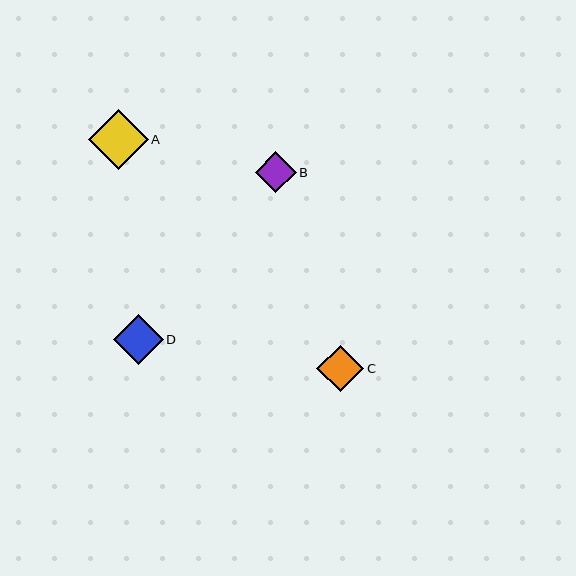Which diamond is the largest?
Diamond A is the largest with a size of approximately 60 pixels.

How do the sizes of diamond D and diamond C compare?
Diamond D and diamond C are approximately the same size.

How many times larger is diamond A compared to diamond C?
Diamond A is approximately 1.3 times the size of diamond C.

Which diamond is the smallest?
Diamond B is the smallest with a size of approximately 41 pixels.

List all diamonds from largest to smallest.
From largest to smallest: A, D, C, B.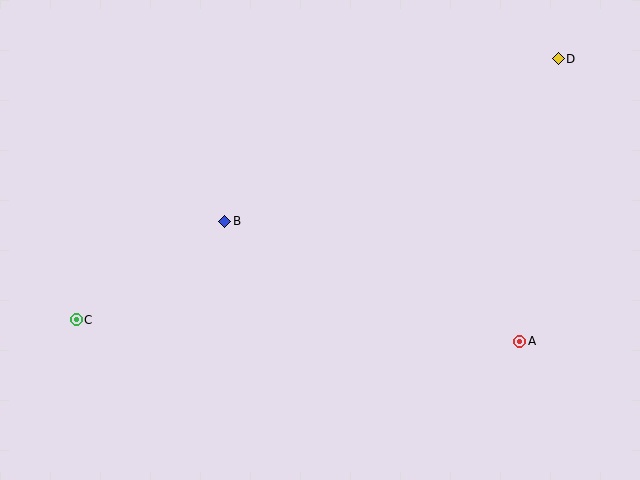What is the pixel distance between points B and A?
The distance between B and A is 319 pixels.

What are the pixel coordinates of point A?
Point A is at (520, 341).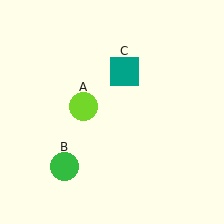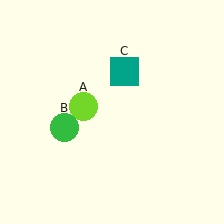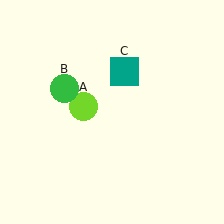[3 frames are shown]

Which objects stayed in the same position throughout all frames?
Lime circle (object A) and teal square (object C) remained stationary.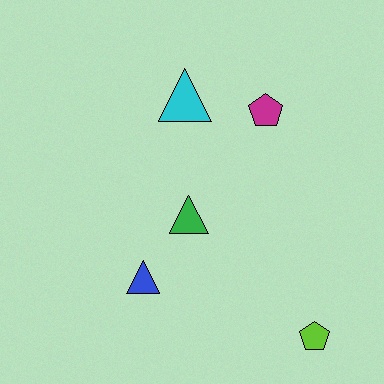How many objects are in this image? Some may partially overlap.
There are 5 objects.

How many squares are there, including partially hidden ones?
There are no squares.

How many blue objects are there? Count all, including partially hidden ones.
There is 1 blue object.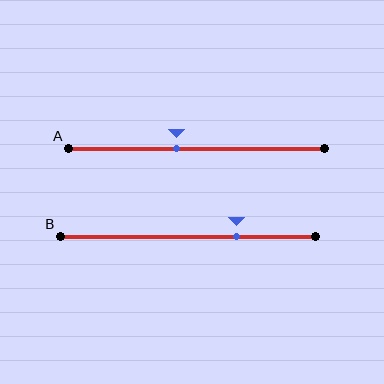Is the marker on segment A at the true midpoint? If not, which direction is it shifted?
No, the marker on segment A is shifted to the left by about 8% of the segment length.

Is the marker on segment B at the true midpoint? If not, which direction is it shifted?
No, the marker on segment B is shifted to the right by about 19% of the segment length.